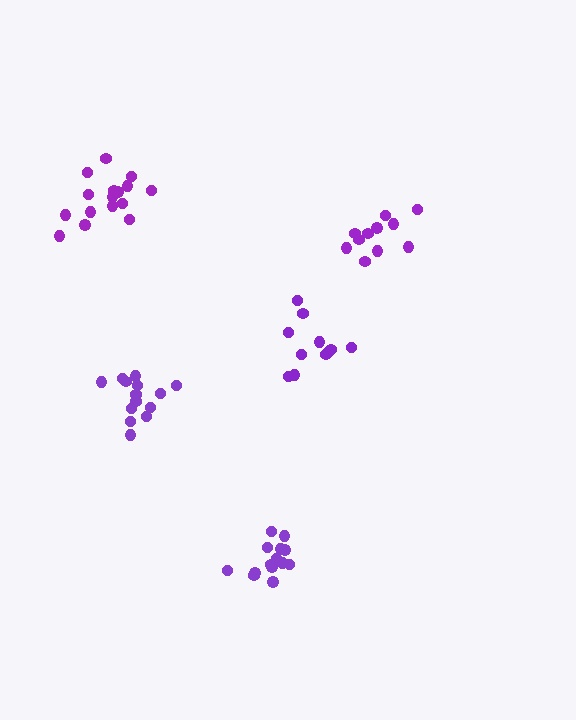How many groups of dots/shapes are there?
There are 5 groups.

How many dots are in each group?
Group 1: 11 dots, Group 2: 11 dots, Group 3: 14 dots, Group 4: 15 dots, Group 5: 16 dots (67 total).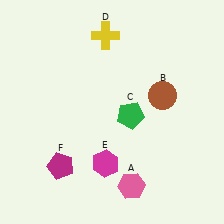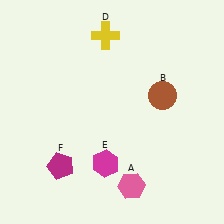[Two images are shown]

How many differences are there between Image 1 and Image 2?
There is 1 difference between the two images.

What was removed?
The green pentagon (C) was removed in Image 2.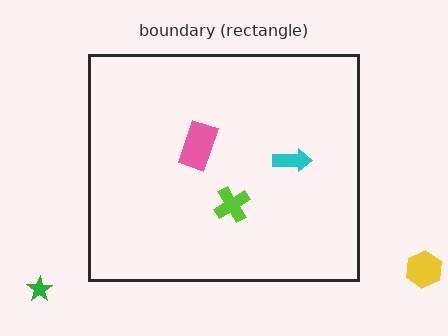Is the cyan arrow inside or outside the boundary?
Inside.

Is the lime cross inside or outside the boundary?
Inside.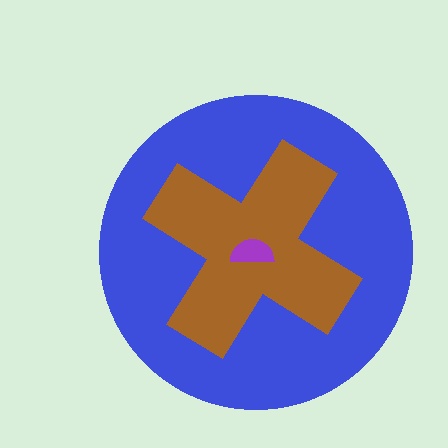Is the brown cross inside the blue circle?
Yes.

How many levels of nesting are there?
3.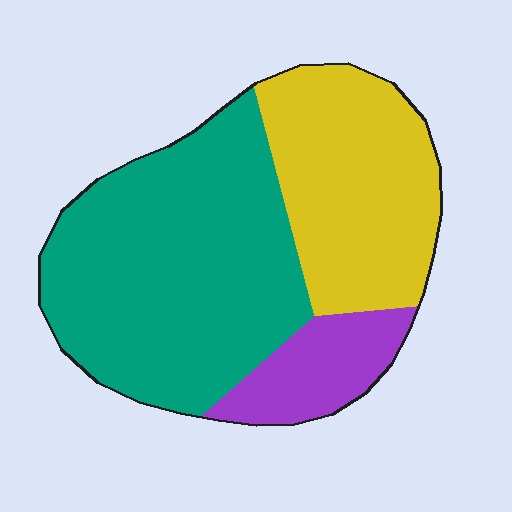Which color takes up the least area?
Purple, at roughly 15%.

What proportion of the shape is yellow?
Yellow covers about 35% of the shape.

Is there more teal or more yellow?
Teal.